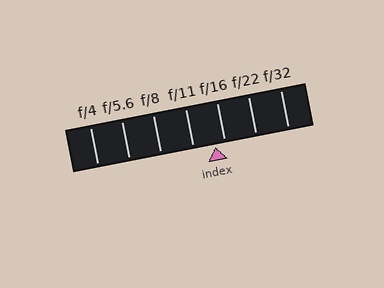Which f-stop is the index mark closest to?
The index mark is closest to f/16.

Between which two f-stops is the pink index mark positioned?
The index mark is between f/11 and f/16.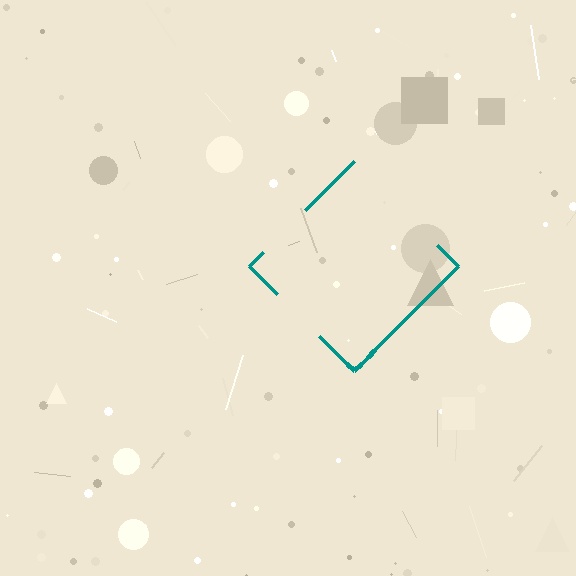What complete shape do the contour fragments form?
The contour fragments form a diamond.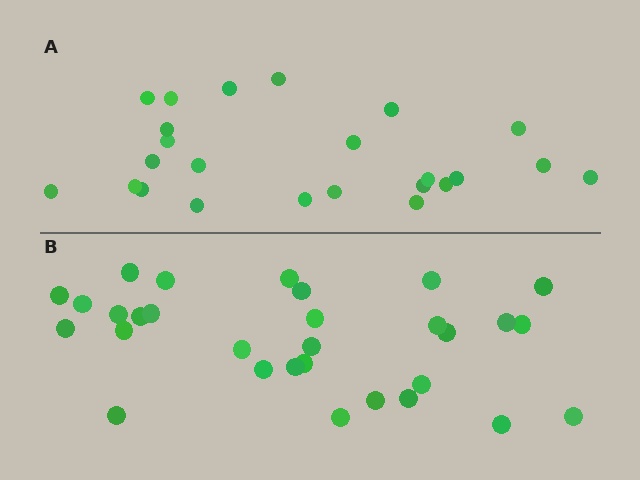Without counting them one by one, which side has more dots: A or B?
Region B (the bottom region) has more dots.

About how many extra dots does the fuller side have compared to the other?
Region B has about 6 more dots than region A.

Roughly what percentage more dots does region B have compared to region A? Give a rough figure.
About 25% more.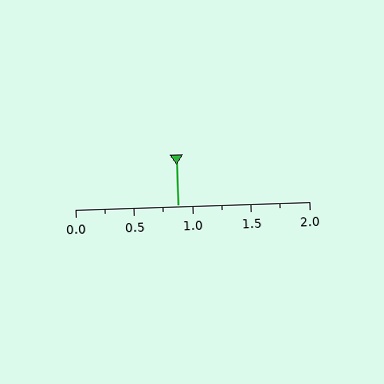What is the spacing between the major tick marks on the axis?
The major ticks are spaced 0.5 apart.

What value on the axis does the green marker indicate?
The marker indicates approximately 0.88.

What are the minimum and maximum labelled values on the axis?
The axis runs from 0.0 to 2.0.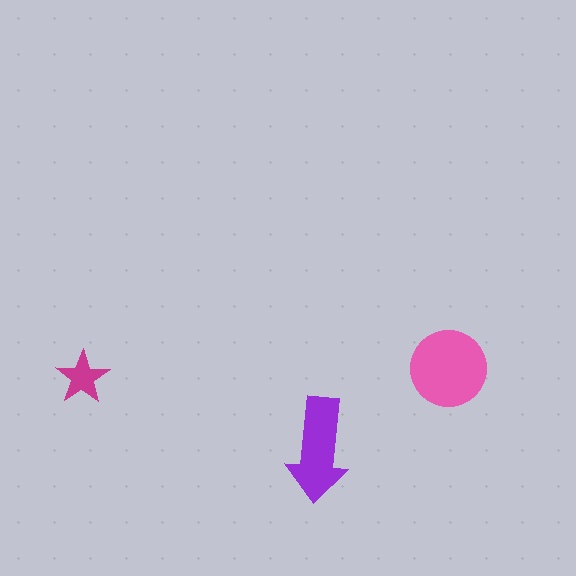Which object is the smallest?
The magenta star.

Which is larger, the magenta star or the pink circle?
The pink circle.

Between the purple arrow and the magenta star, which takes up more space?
The purple arrow.